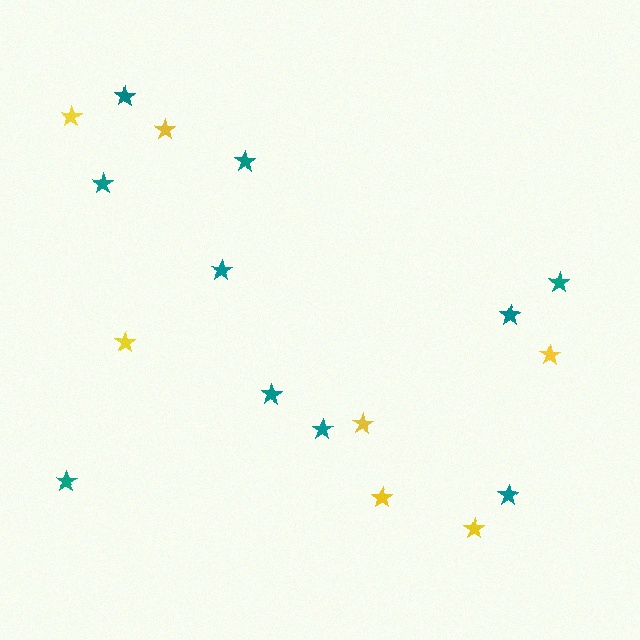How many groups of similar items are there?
There are 2 groups: one group of yellow stars (7) and one group of teal stars (10).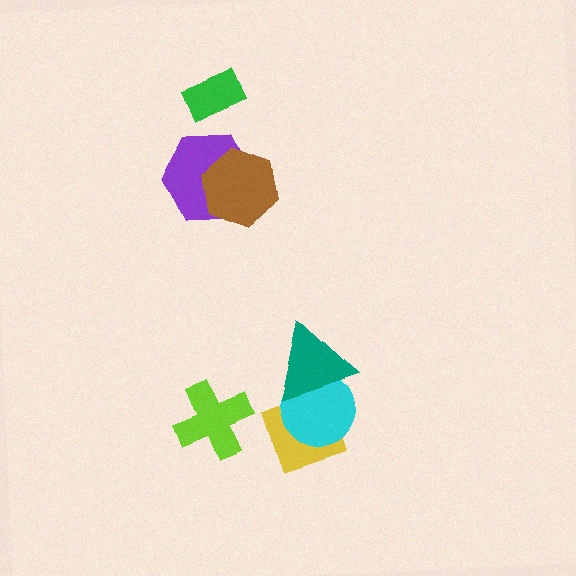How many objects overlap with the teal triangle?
2 objects overlap with the teal triangle.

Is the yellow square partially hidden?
Yes, it is partially covered by another shape.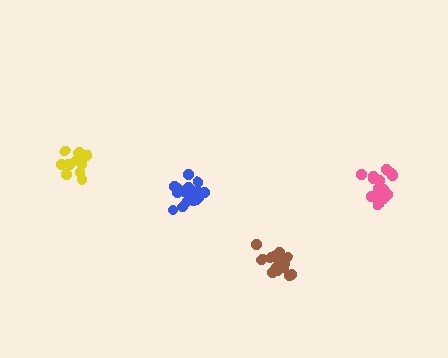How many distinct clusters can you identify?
There are 4 distinct clusters.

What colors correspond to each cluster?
The clusters are colored: blue, yellow, pink, brown.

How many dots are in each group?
Group 1: 16 dots, Group 2: 12 dots, Group 3: 16 dots, Group 4: 15 dots (59 total).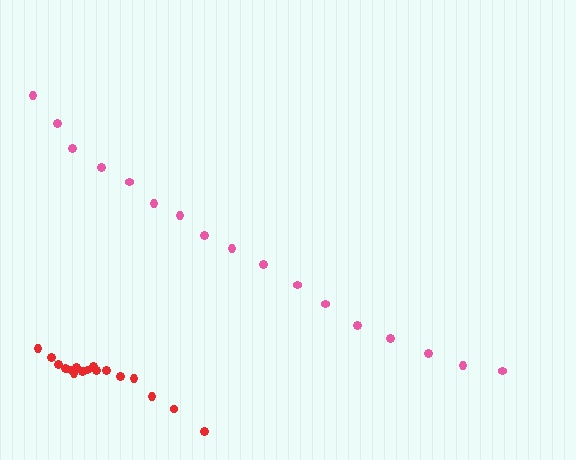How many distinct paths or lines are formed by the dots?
There are 2 distinct paths.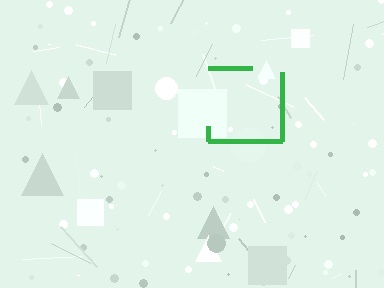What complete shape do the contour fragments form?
The contour fragments form a square.